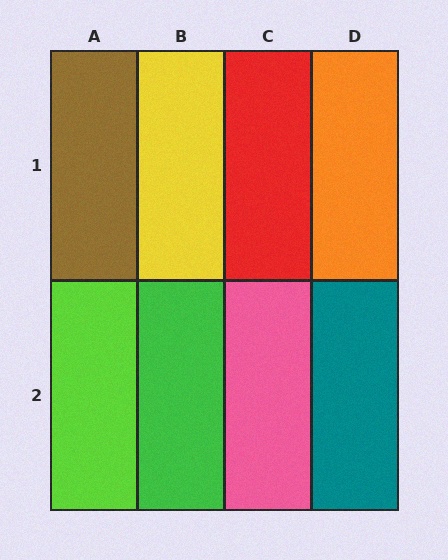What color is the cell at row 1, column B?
Yellow.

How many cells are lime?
1 cell is lime.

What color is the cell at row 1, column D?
Orange.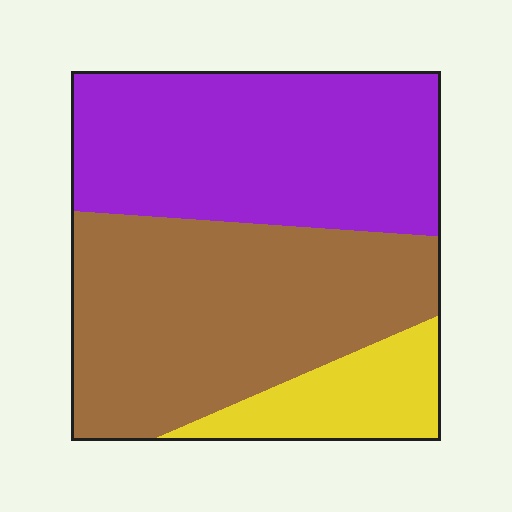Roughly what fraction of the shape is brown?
Brown covers about 45% of the shape.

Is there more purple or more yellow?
Purple.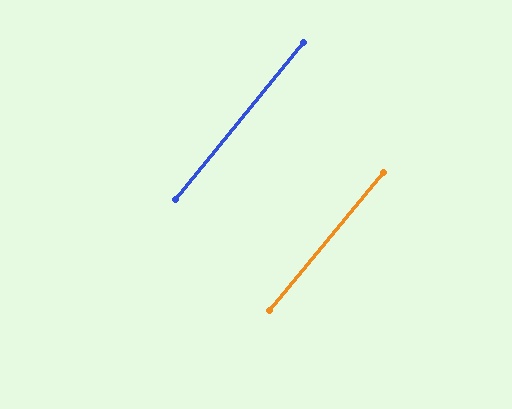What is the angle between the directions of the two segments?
Approximately 0 degrees.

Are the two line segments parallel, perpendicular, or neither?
Parallel — their directions differ by only 0.2°.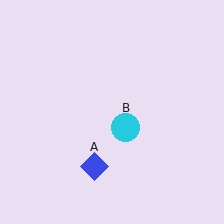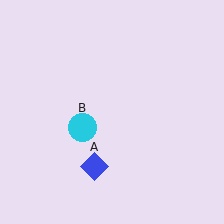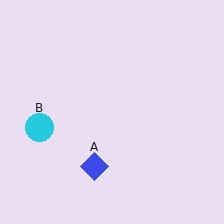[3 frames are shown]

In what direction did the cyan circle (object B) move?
The cyan circle (object B) moved left.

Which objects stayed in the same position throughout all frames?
Blue diamond (object A) remained stationary.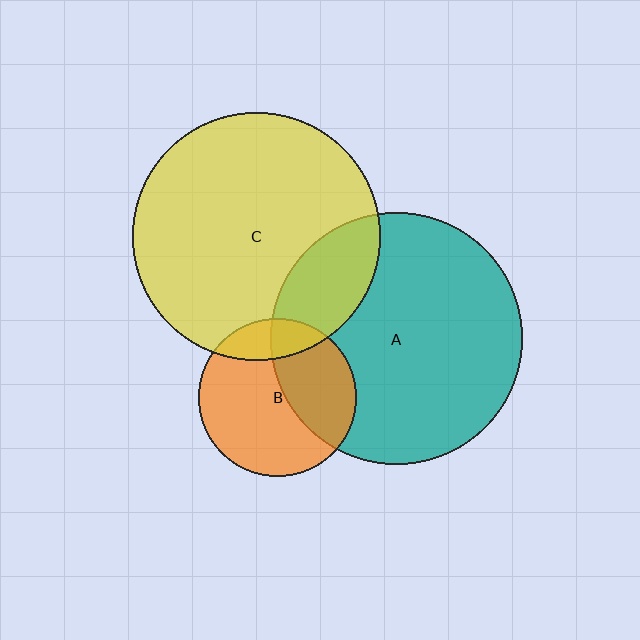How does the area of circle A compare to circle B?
Approximately 2.6 times.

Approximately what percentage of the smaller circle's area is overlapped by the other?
Approximately 20%.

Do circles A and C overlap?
Yes.